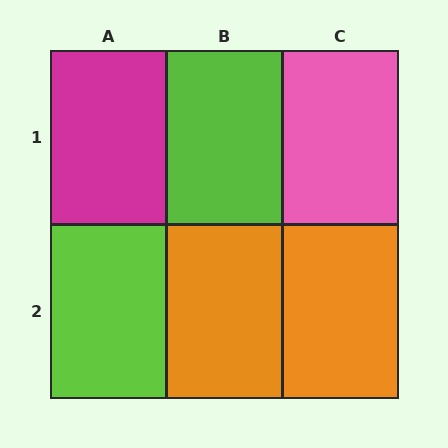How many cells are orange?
2 cells are orange.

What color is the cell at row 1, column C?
Pink.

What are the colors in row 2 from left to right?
Lime, orange, orange.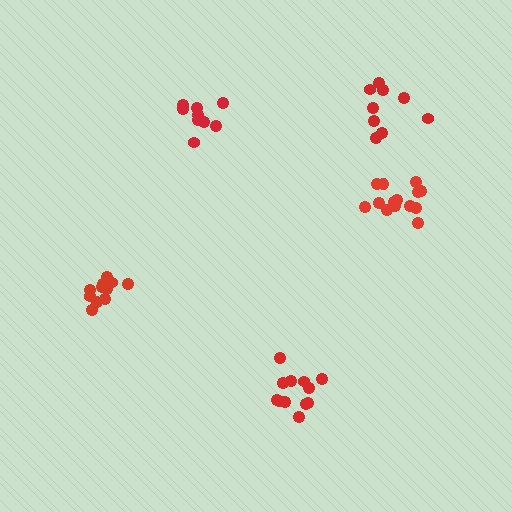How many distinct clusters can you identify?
There are 5 distinct clusters.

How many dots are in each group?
Group 1: 11 dots, Group 2: 14 dots, Group 3: 9 dots, Group 4: 12 dots, Group 5: 10 dots (56 total).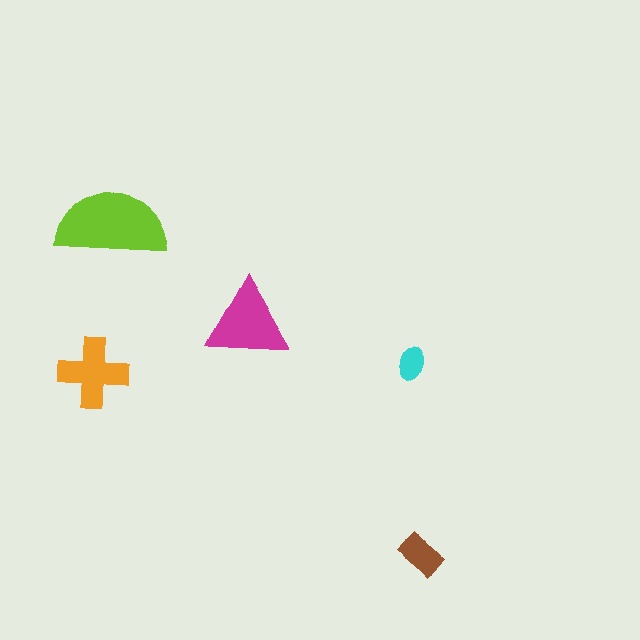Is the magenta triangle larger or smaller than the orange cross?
Larger.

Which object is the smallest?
The cyan ellipse.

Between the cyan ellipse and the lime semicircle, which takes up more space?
The lime semicircle.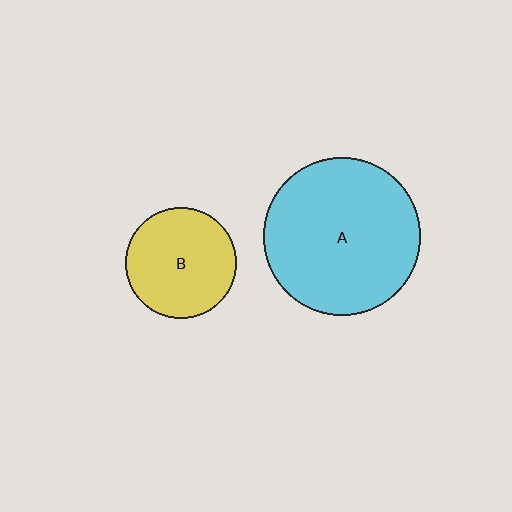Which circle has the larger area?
Circle A (cyan).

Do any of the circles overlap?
No, none of the circles overlap.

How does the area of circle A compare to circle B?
Approximately 2.0 times.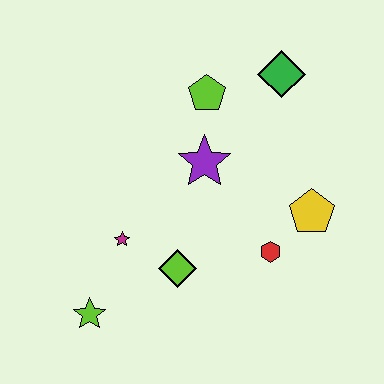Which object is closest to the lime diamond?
The magenta star is closest to the lime diamond.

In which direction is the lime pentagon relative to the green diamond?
The lime pentagon is to the left of the green diamond.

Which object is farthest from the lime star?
The green diamond is farthest from the lime star.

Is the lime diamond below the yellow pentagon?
Yes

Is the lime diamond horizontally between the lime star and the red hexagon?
Yes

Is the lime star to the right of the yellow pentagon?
No